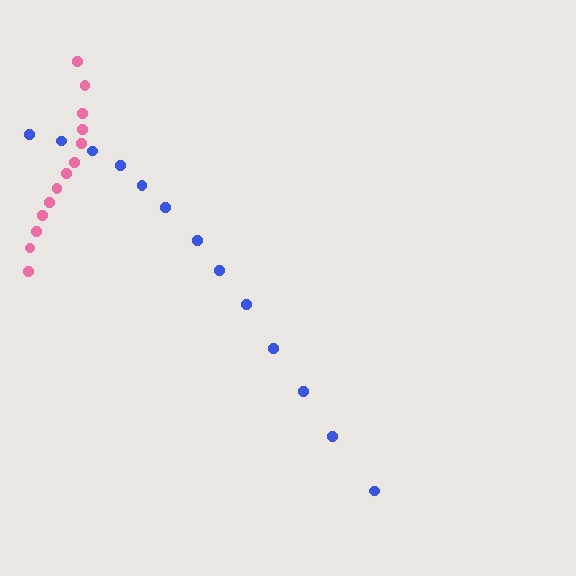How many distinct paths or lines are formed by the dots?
There are 2 distinct paths.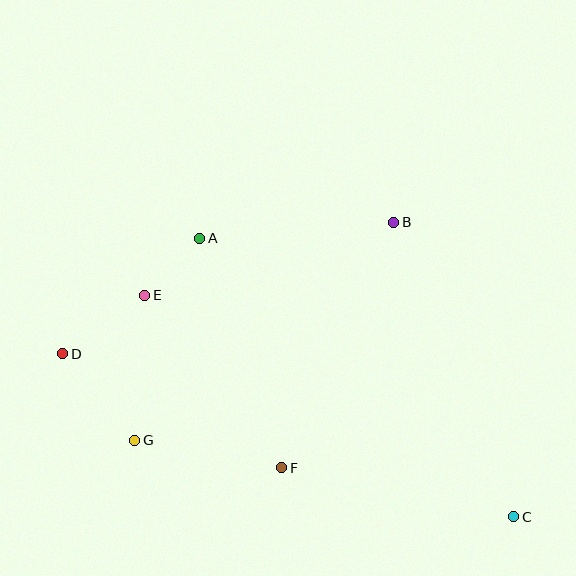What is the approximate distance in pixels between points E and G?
The distance between E and G is approximately 145 pixels.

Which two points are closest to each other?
Points A and E are closest to each other.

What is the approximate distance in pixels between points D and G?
The distance between D and G is approximately 112 pixels.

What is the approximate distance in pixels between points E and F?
The distance between E and F is approximately 221 pixels.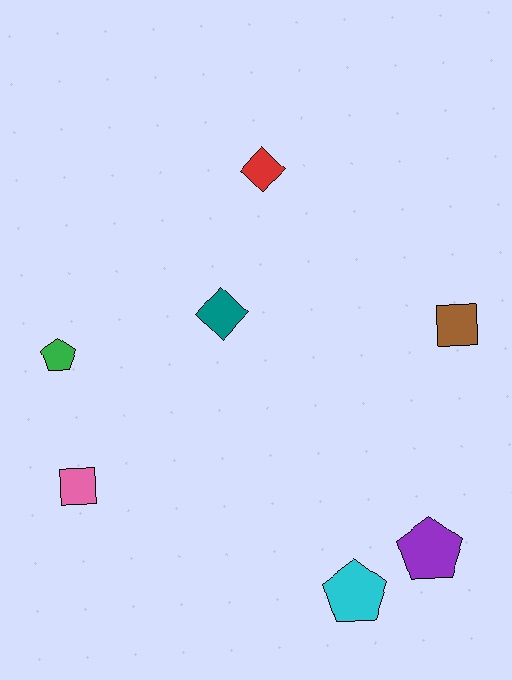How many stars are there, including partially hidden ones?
There are no stars.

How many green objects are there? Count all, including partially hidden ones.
There is 1 green object.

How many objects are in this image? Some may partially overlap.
There are 7 objects.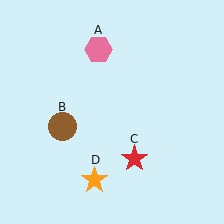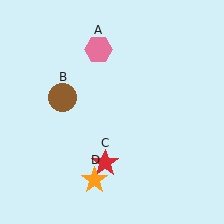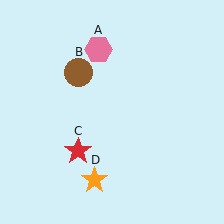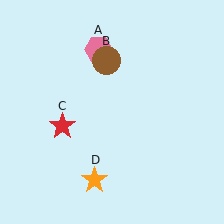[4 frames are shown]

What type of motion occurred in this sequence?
The brown circle (object B), red star (object C) rotated clockwise around the center of the scene.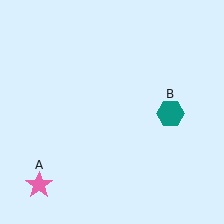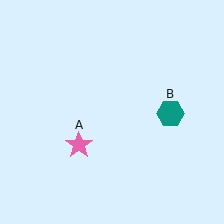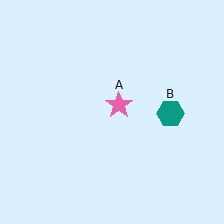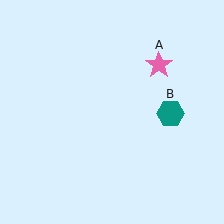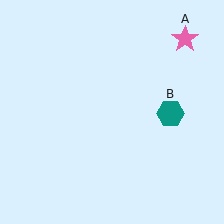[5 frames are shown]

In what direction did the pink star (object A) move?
The pink star (object A) moved up and to the right.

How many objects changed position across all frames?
1 object changed position: pink star (object A).